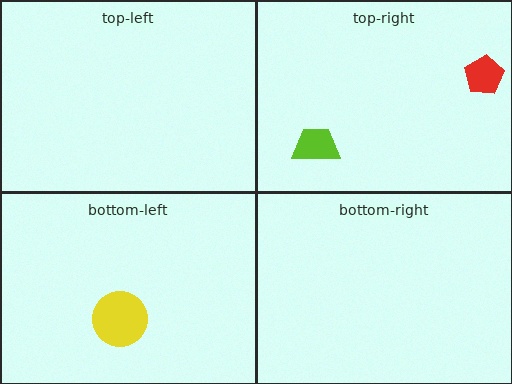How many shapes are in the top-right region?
2.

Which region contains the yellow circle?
The bottom-left region.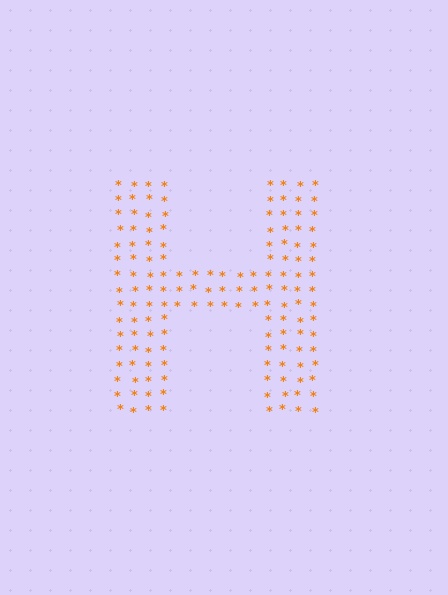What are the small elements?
The small elements are asterisks.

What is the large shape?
The large shape is the letter H.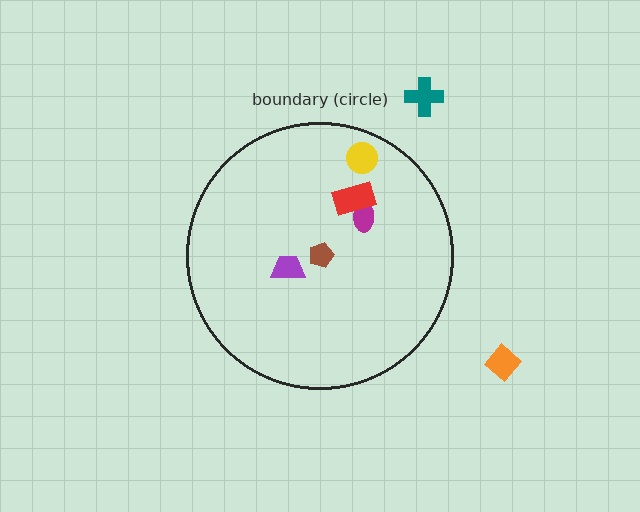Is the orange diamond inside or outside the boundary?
Outside.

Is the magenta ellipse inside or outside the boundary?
Inside.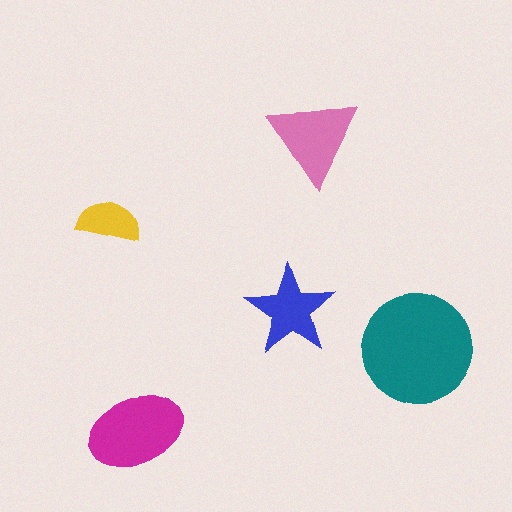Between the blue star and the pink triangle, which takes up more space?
The pink triangle.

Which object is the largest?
The teal circle.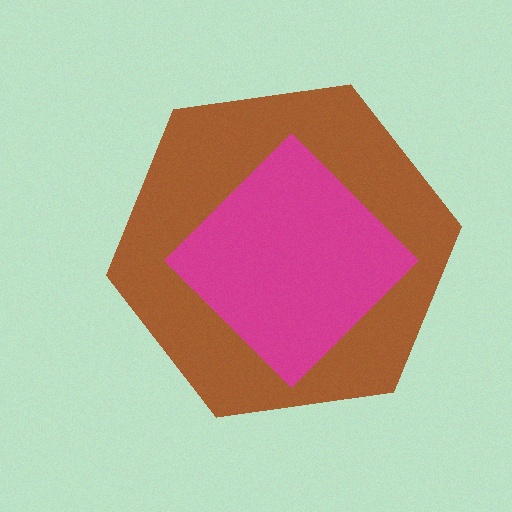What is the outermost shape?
The brown hexagon.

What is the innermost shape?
The magenta diamond.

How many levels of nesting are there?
2.